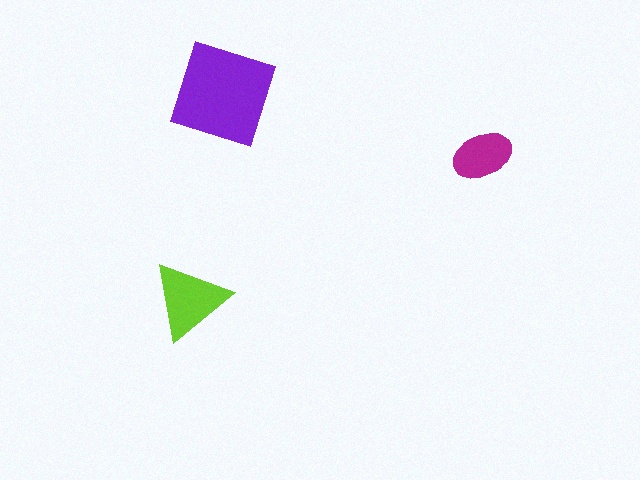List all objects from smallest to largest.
The magenta ellipse, the lime triangle, the purple diamond.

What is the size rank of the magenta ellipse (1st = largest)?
3rd.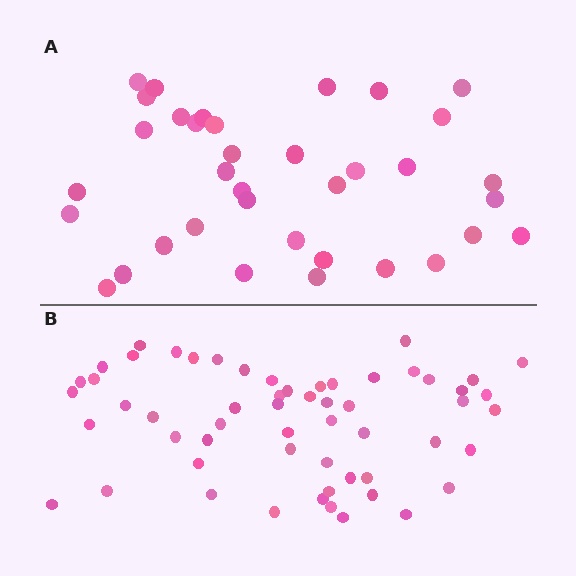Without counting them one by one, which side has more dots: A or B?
Region B (the bottom region) has more dots.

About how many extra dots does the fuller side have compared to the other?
Region B has approximately 20 more dots than region A.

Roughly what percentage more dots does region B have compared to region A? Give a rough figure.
About 60% more.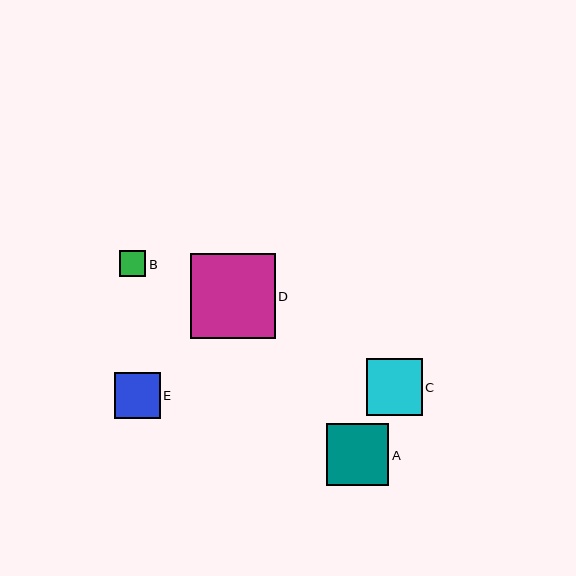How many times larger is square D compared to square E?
Square D is approximately 1.9 times the size of square E.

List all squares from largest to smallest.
From largest to smallest: D, A, C, E, B.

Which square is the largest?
Square D is the largest with a size of approximately 85 pixels.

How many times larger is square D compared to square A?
Square D is approximately 1.4 times the size of square A.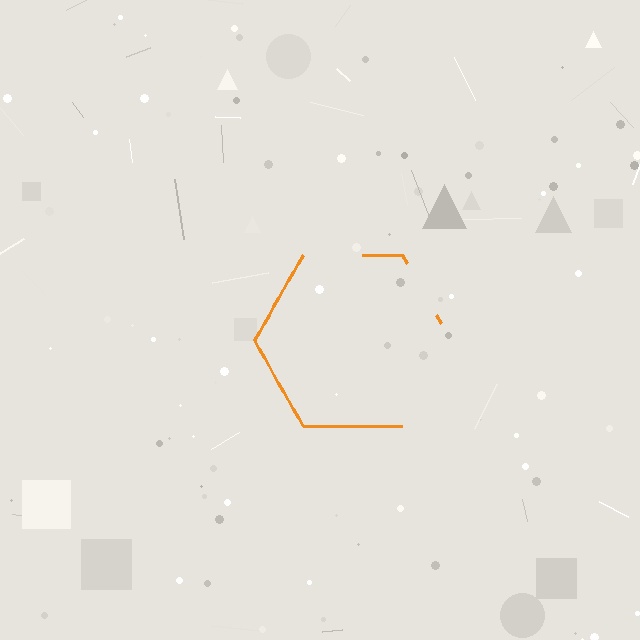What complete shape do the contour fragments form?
The contour fragments form a hexagon.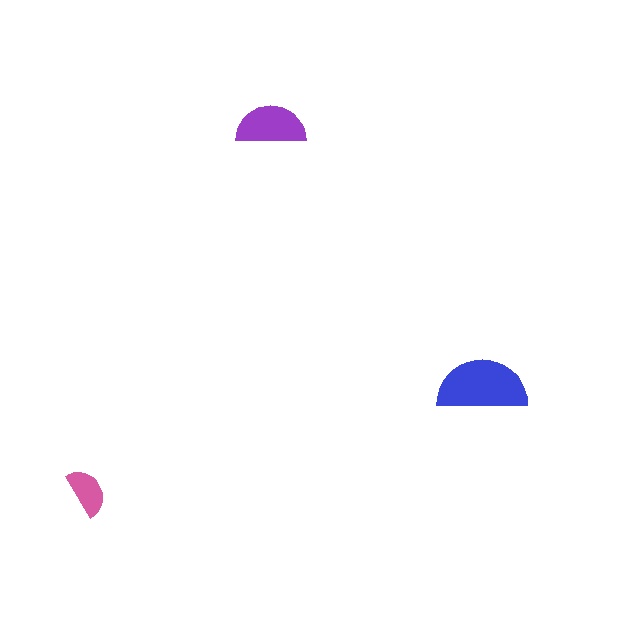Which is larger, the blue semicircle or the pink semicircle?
The blue one.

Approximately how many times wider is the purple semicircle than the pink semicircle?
About 1.5 times wider.